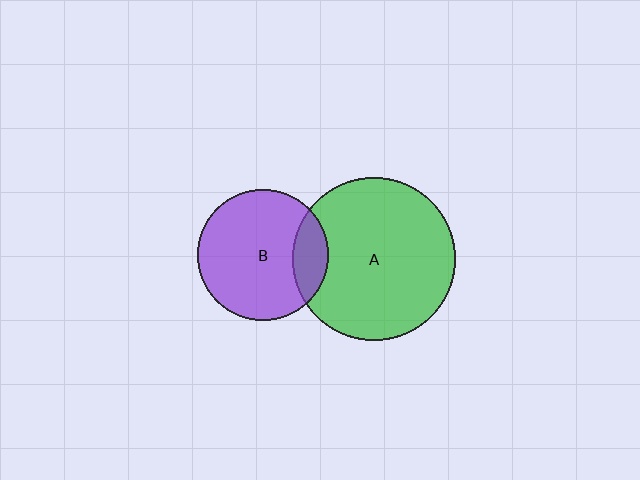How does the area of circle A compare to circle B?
Approximately 1.6 times.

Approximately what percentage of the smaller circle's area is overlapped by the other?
Approximately 20%.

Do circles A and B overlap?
Yes.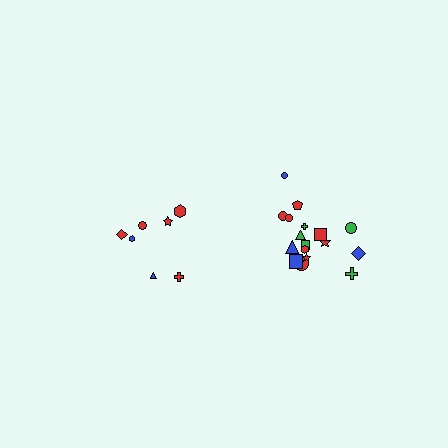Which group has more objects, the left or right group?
The right group.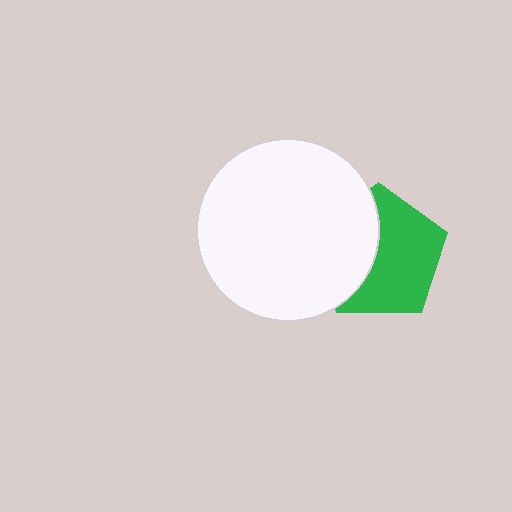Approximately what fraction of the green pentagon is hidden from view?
Roughly 40% of the green pentagon is hidden behind the white circle.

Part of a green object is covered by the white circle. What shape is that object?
It is a pentagon.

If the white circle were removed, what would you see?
You would see the complete green pentagon.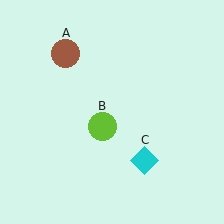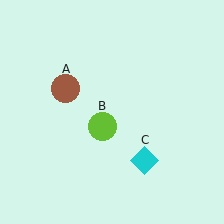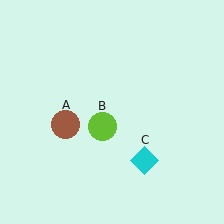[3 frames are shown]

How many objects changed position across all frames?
1 object changed position: brown circle (object A).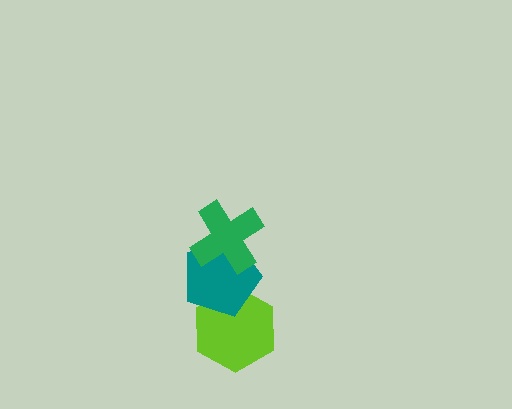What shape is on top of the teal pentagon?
The green cross is on top of the teal pentagon.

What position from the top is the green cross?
The green cross is 1st from the top.